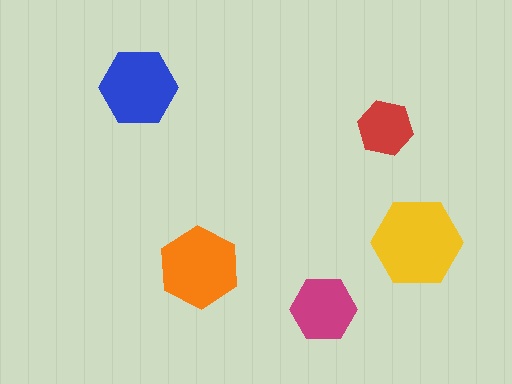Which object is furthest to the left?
The blue hexagon is leftmost.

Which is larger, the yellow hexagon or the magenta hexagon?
The yellow one.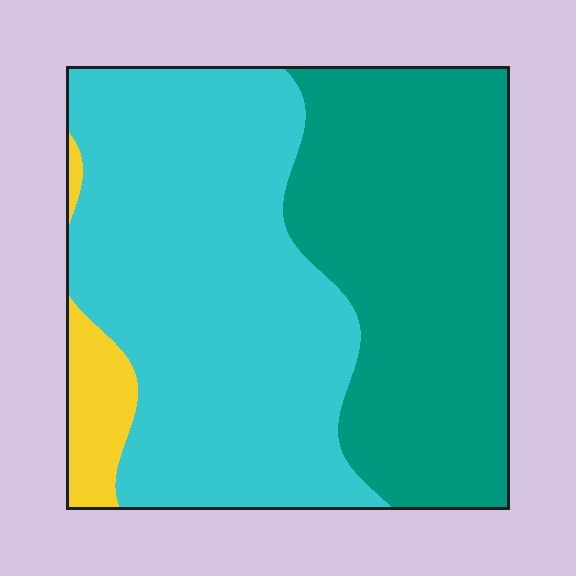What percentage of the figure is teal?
Teal takes up about two fifths (2/5) of the figure.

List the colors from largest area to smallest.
From largest to smallest: cyan, teal, yellow.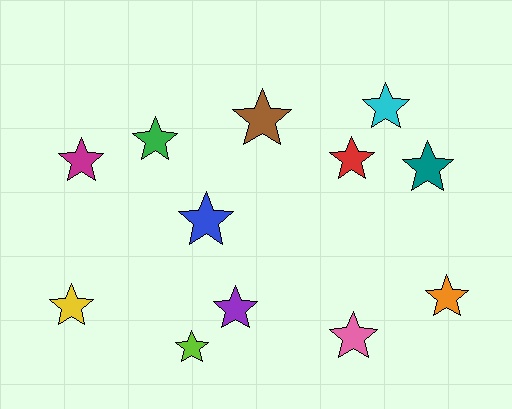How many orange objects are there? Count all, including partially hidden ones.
There is 1 orange object.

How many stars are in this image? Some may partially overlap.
There are 12 stars.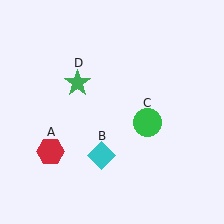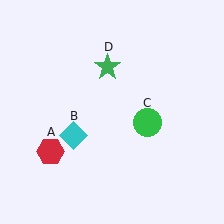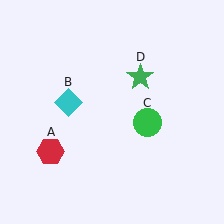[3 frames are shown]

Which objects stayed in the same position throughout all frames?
Red hexagon (object A) and green circle (object C) remained stationary.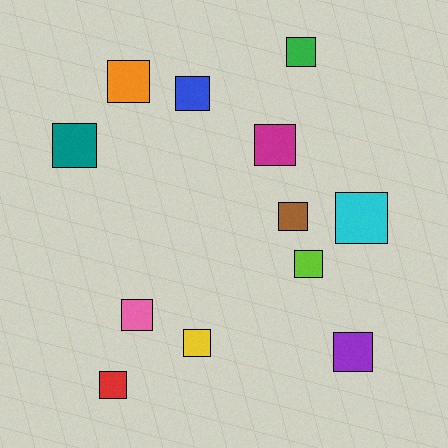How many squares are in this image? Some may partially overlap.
There are 12 squares.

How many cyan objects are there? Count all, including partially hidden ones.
There is 1 cyan object.